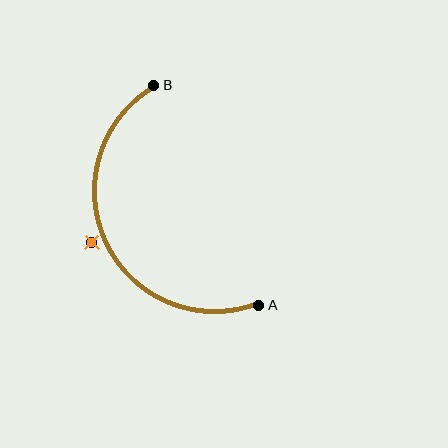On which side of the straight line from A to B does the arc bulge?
The arc bulges to the left of the straight line connecting A and B.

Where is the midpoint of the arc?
The arc midpoint is the point on the curve farthest from the straight line joining A and B. It sits to the left of that line.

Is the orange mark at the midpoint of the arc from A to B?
No — the orange mark does not lie on the arc at all. It sits slightly outside the curve.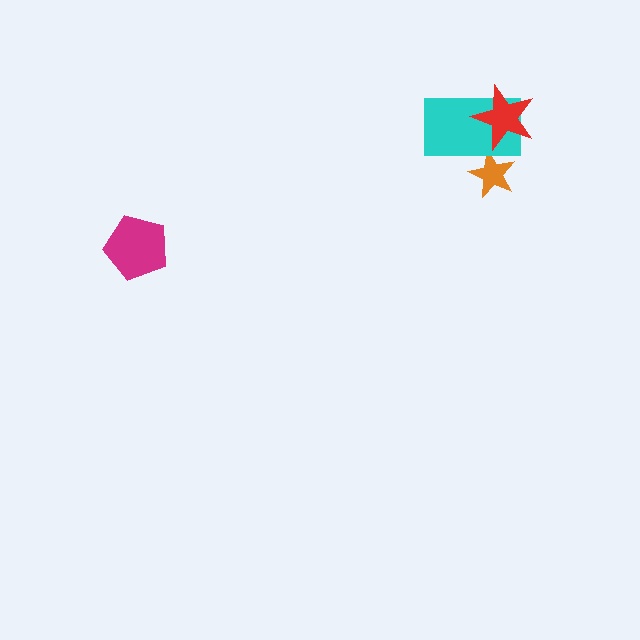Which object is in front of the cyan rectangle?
The red star is in front of the cyan rectangle.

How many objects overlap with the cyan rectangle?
2 objects overlap with the cyan rectangle.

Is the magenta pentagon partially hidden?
No, no other shape covers it.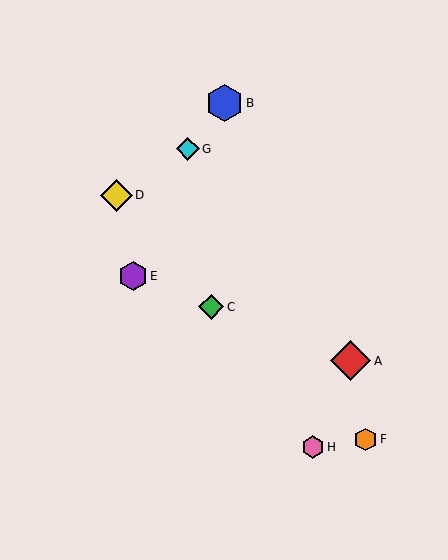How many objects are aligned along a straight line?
3 objects (A, C, E) are aligned along a straight line.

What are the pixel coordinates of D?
Object D is at (116, 195).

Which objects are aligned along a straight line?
Objects A, C, E are aligned along a straight line.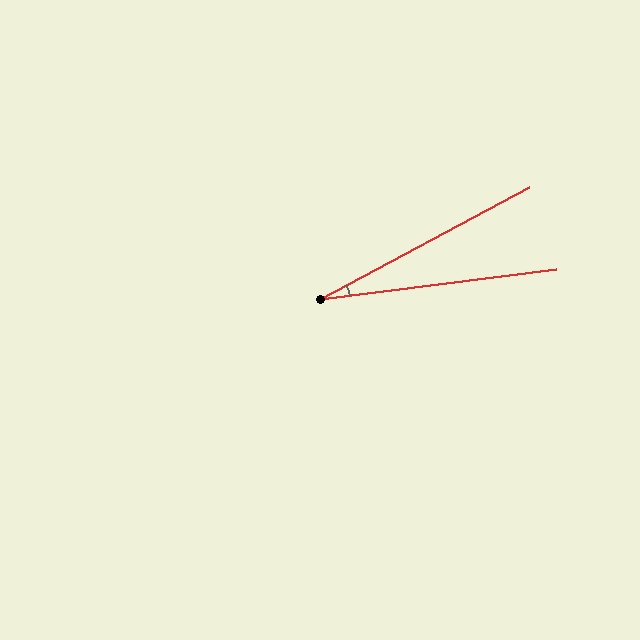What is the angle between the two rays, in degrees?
Approximately 21 degrees.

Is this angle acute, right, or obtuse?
It is acute.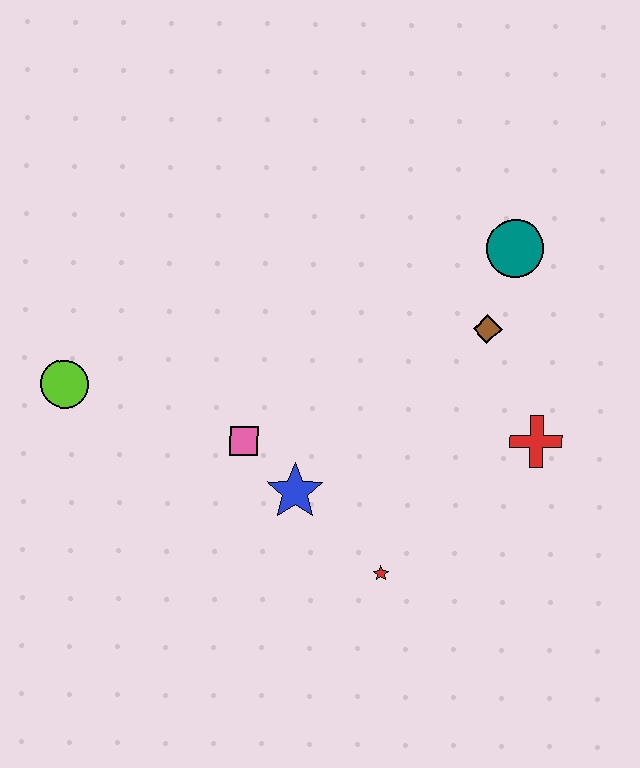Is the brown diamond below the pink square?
No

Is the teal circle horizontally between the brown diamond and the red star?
No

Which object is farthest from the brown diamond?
The lime circle is farthest from the brown diamond.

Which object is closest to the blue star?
The pink square is closest to the blue star.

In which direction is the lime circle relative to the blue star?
The lime circle is to the left of the blue star.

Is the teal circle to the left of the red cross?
Yes